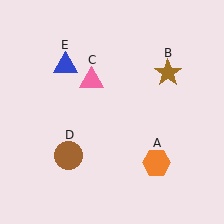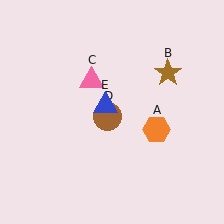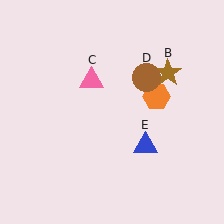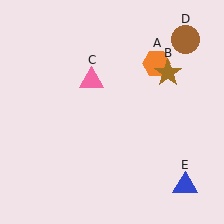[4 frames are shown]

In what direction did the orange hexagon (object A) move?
The orange hexagon (object A) moved up.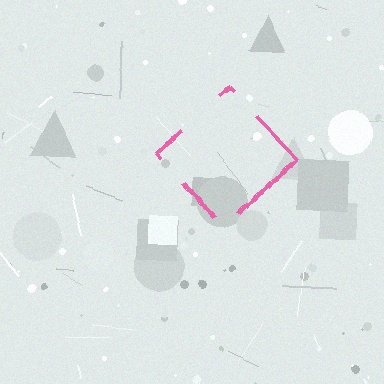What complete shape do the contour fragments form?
The contour fragments form a diamond.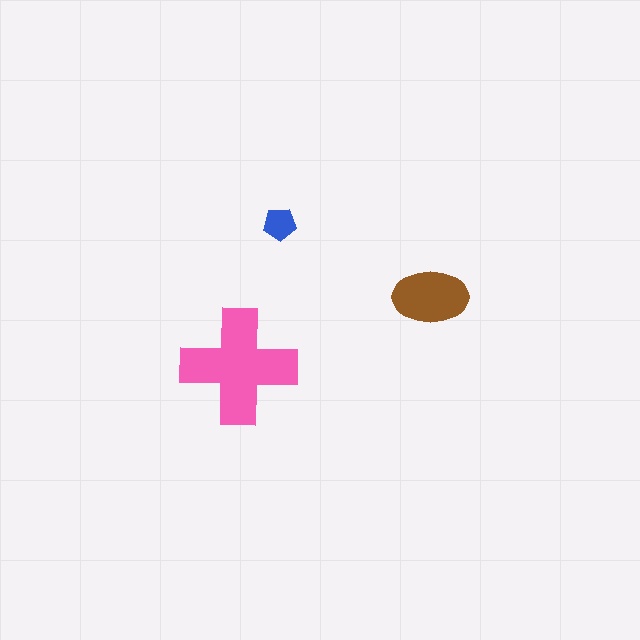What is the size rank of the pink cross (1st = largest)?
1st.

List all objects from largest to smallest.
The pink cross, the brown ellipse, the blue pentagon.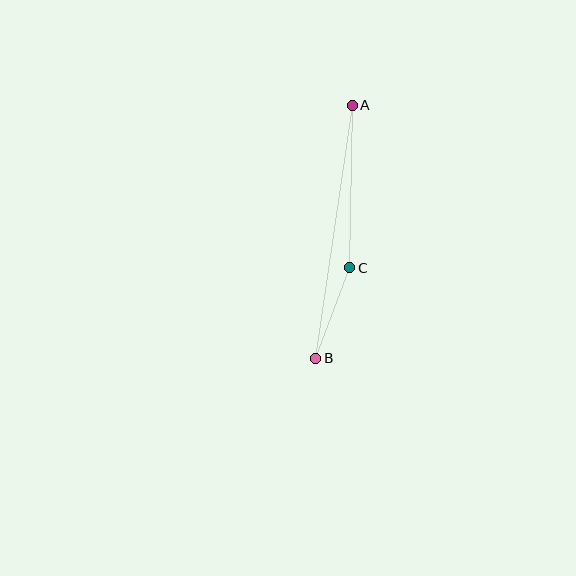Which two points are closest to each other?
Points B and C are closest to each other.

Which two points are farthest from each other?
Points A and B are farthest from each other.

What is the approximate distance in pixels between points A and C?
The distance between A and C is approximately 162 pixels.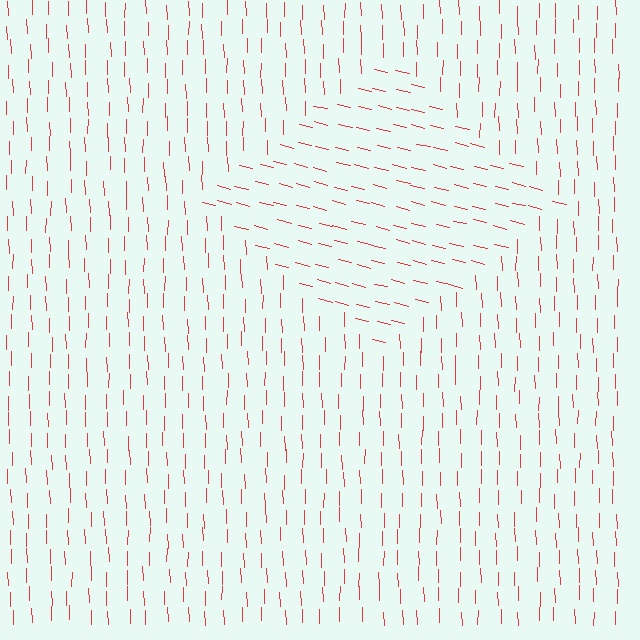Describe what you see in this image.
The image is filled with small red line segments. A diamond region in the image has lines oriented differently from the surrounding lines, creating a visible texture boundary.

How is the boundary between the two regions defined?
The boundary is defined purely by a change in line orientation (approximately 75 degrees difference). All lines are the same color and thickness.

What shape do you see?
I see a diamond.